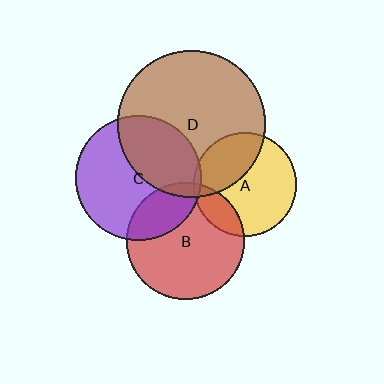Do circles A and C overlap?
Yes.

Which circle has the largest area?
Circle D (brown).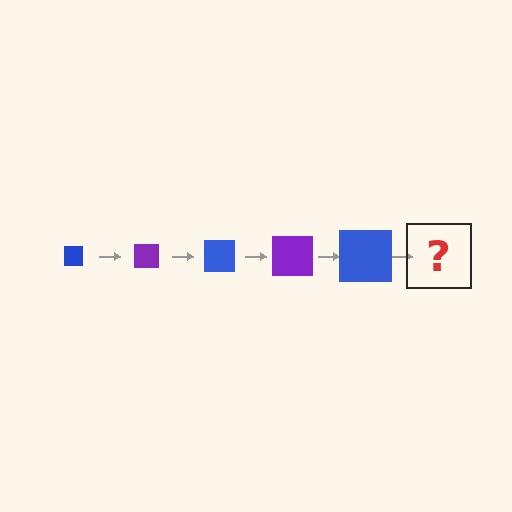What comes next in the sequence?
The next element should be a purple square, larger than the previous one.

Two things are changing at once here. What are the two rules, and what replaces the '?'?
The two rules are that the square grows larger each step and the color cycles through blue and purple. The '?' should be a purple square, larger than the previous one.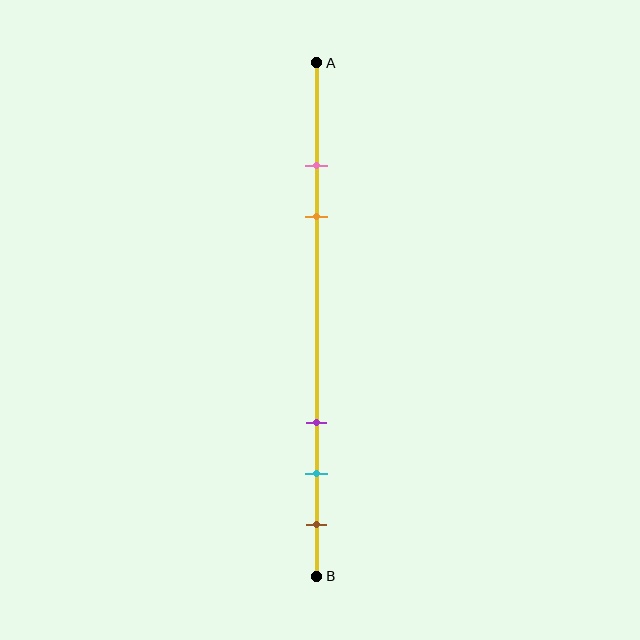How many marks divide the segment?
There are 5 marks dividing the segment.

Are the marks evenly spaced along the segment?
No, the marks are not evenly spaced.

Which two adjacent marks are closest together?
The pink and orange marks are the closest adjacent pair.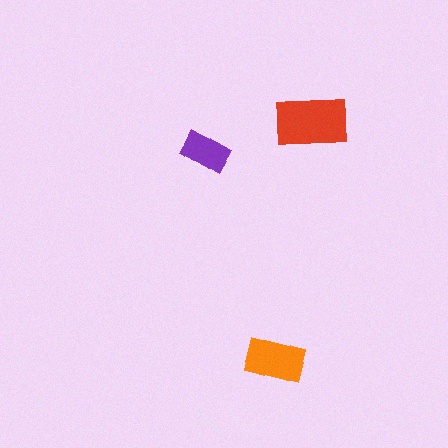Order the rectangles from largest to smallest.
the red one, the orange one, the purple one.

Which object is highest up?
The red rectangle is topmost.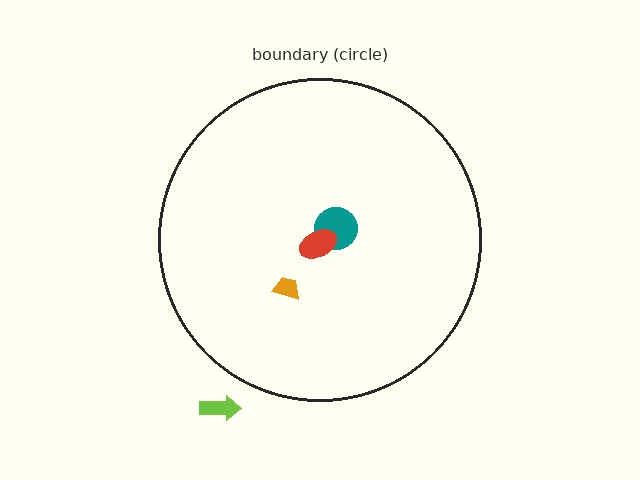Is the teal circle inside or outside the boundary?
Inside.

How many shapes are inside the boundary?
3 inside, 1 outside.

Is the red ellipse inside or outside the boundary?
Inside.